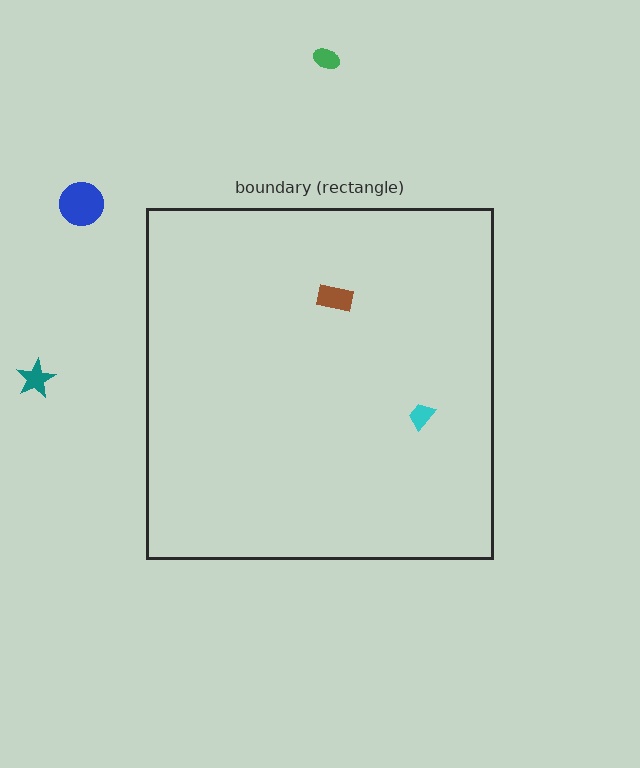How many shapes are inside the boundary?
2 inside, 3 outside.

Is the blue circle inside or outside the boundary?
Outside.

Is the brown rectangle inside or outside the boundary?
Inside.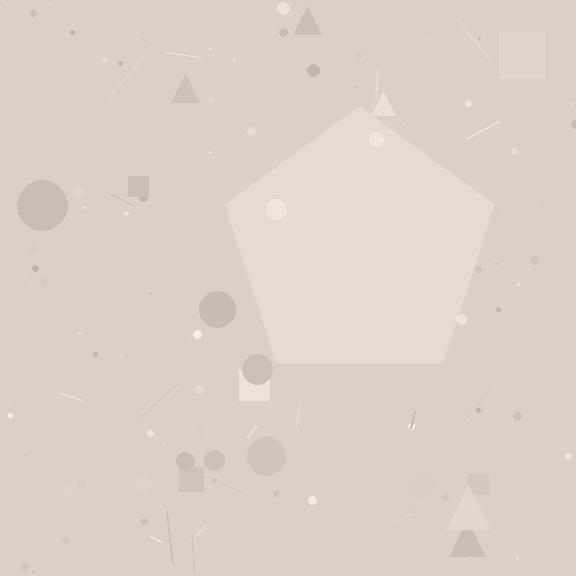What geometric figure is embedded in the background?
A pentagon is embedded in the background.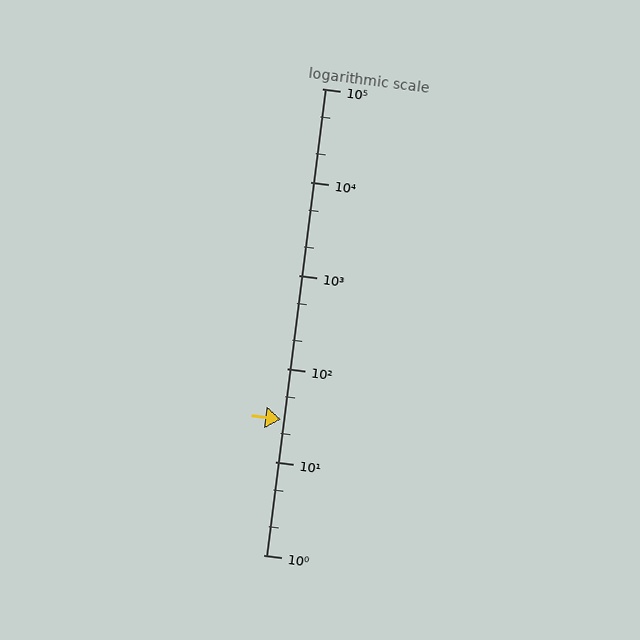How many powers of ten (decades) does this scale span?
The scale spans 5 decades, from 1 to 100000.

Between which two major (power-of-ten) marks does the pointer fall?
The pointer is between 10 and 100.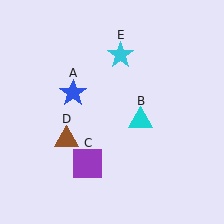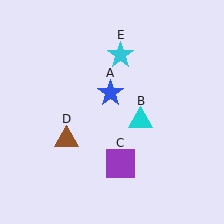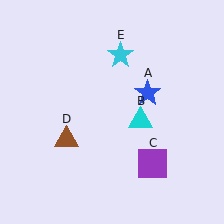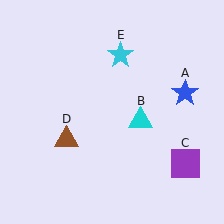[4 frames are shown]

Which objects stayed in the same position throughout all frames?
Cyan triangle (object B) and brown triangle (object D) and cyan star (object E) remained stationary.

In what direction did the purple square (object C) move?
The purple square (object C) moved right.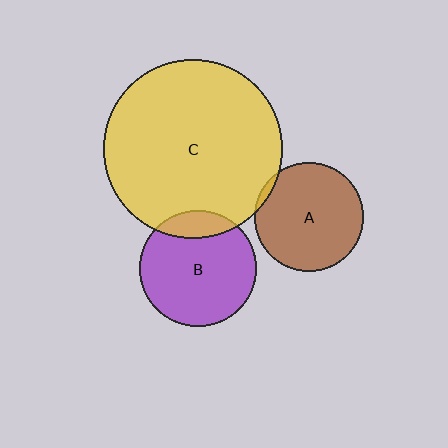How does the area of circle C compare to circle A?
Approximately 2.7 times.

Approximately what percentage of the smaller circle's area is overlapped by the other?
Approximately 15%.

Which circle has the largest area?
Circle C (yellow).